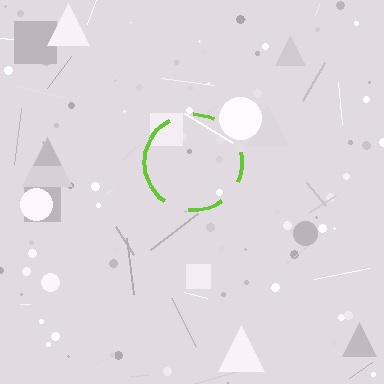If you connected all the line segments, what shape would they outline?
They would outline a circle.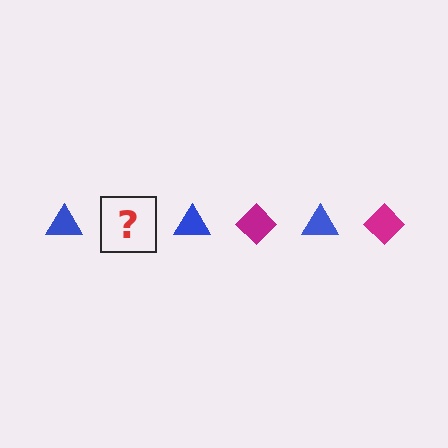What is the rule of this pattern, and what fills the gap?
The rule is that the pattern alternates between blue triangle and magenta diamond. The gap should be filled with a magenta diamond.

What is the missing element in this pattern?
The missing element is a magenta diamond.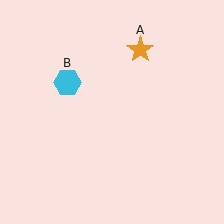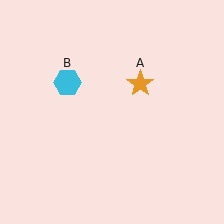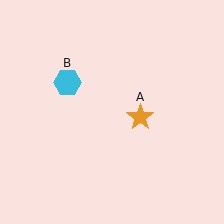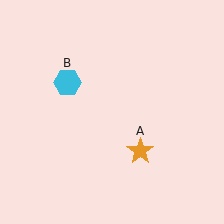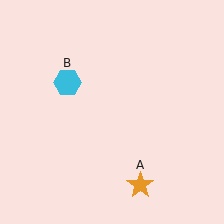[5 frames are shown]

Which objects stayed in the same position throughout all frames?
Cyan hexagon (object B) remained stationary.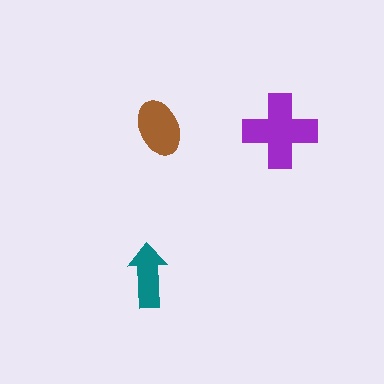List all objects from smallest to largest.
The teal arrow, the brown ellipse, the purple cross.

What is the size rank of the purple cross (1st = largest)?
1st.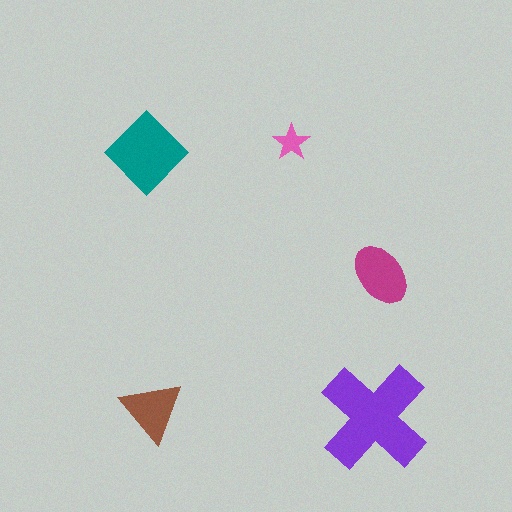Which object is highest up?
The pink star is topmost.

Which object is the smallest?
The pink star.